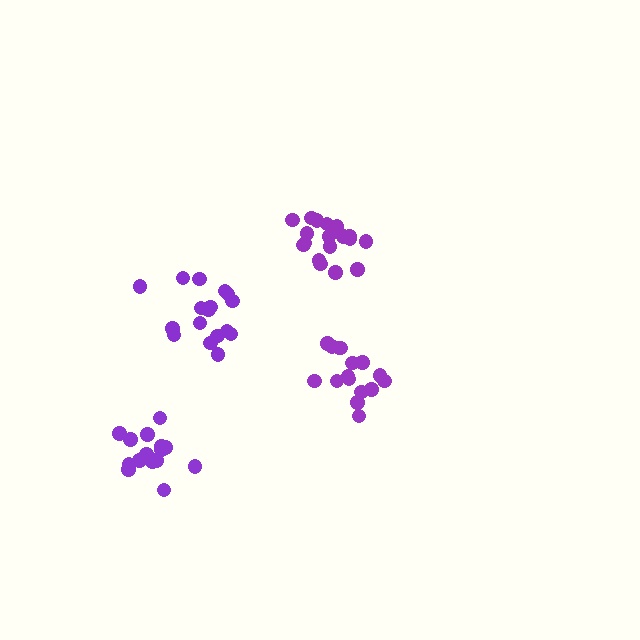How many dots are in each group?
Group 1: 19 dots, Group 2: 16 dots, Group 3: 17 dots, Group 4: 16 dots (68 total).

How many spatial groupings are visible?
There are 4 spatial groupings.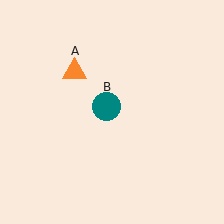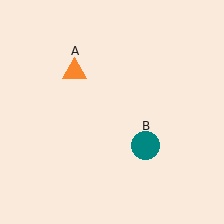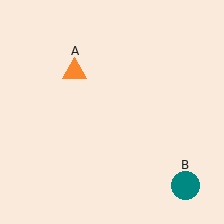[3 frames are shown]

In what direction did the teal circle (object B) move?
The teal circle (object B) moved down and to the right.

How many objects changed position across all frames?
1 object changed position: teal circle (object B).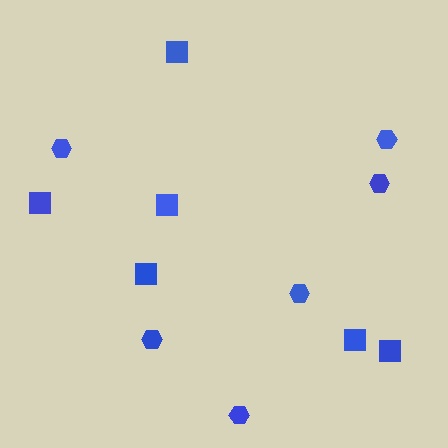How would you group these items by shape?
There are 2 groups: one group of squares (6) and one group of hexagons (6).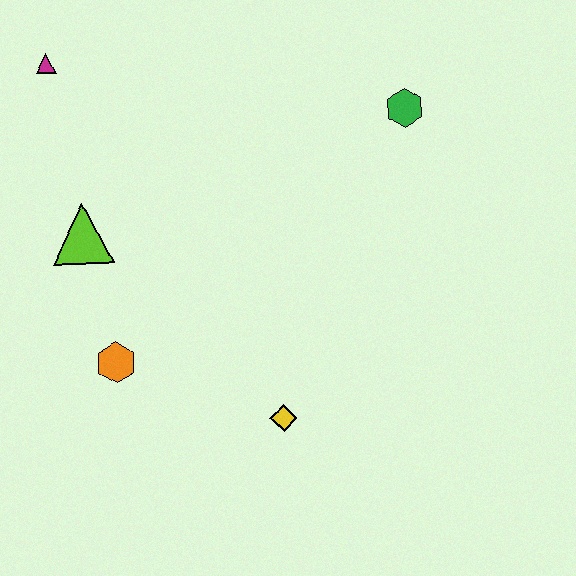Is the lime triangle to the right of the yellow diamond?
No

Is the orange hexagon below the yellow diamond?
No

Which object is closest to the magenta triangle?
The lime triangle is closest to the magenta triangle.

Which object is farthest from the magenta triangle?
The yellow diamond is farthest from the magenta triangle.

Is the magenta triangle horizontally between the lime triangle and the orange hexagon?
No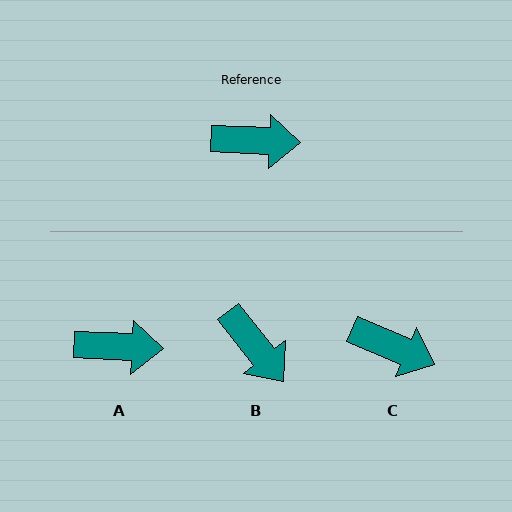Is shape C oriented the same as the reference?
No, it is off by about 20 degrees.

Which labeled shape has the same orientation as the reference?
A.